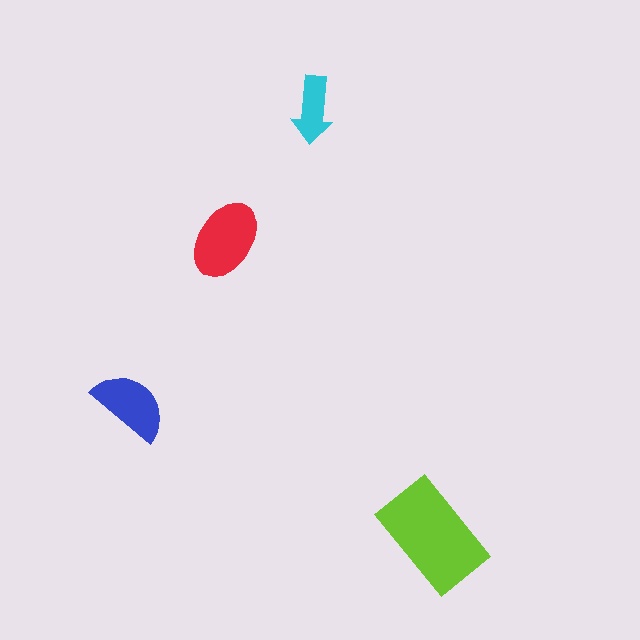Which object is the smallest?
The cyan arrow.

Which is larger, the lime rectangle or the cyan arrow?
The lime rectangle.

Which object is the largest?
The lime rectangle.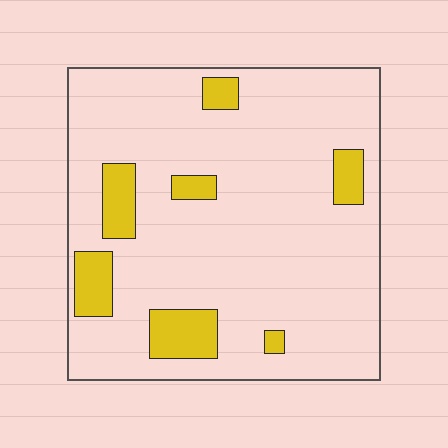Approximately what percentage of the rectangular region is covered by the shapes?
Approximately 15%.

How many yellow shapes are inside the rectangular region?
7.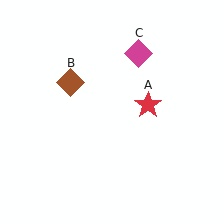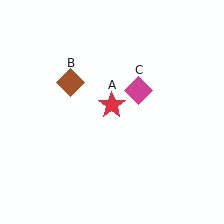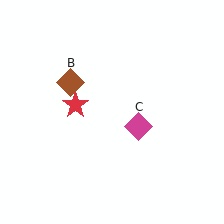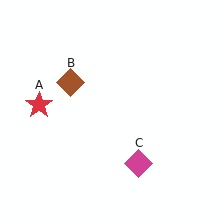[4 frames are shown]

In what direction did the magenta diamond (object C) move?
The magenta diamond (object C) moved down.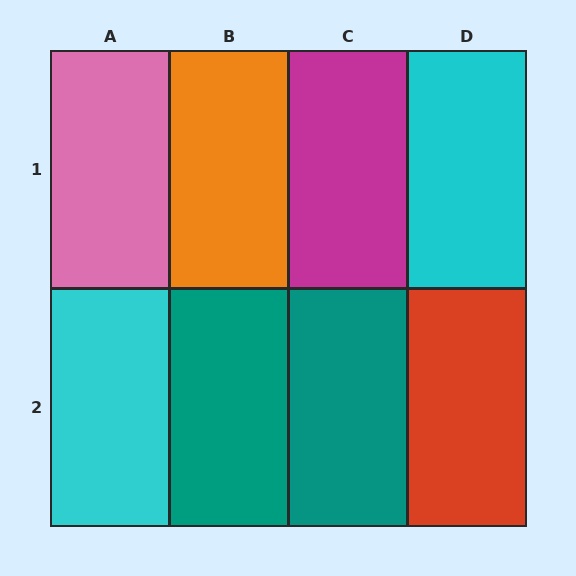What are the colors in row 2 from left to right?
Cyan, teal, teal, red.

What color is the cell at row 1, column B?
Orange.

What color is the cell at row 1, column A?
Pink.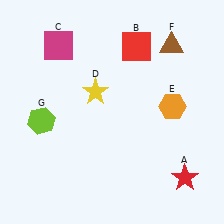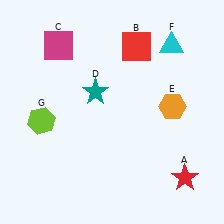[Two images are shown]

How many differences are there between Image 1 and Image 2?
There are 2 differences between the two images.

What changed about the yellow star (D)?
In Image 1, D is yellow. In Image 2, it changed to teal.